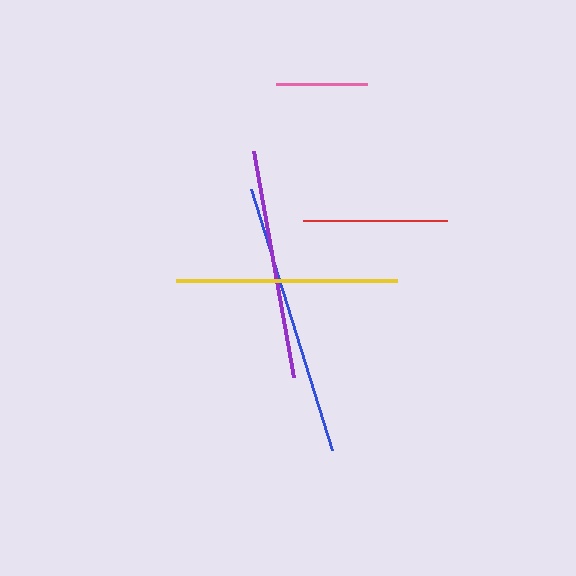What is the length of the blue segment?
The blue segment is approximately 273 pixels long.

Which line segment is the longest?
The blue line is the longest at approximately 273 pixels.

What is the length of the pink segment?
The pink segment is approximately 92 pixels long.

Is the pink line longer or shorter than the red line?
The red line is longer than the pink line.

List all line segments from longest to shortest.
From longest to shortest: blue, purple, yellow, red, pink.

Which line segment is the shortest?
The pink line is the shortest at approximately 92 pixels.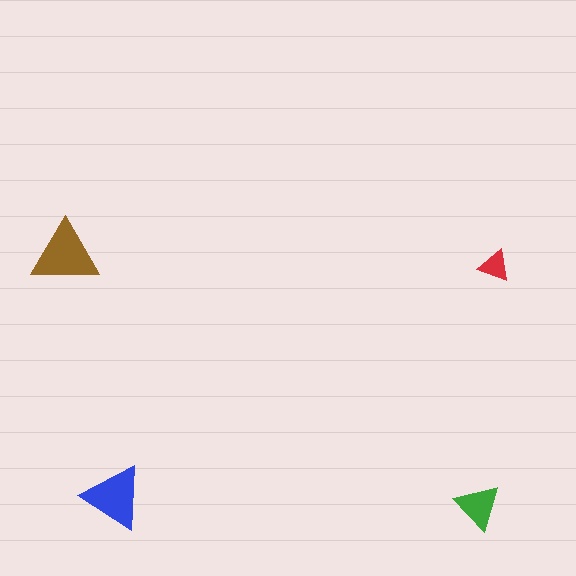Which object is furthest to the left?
The brown triangle is leftmost.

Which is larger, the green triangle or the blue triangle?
The blue one.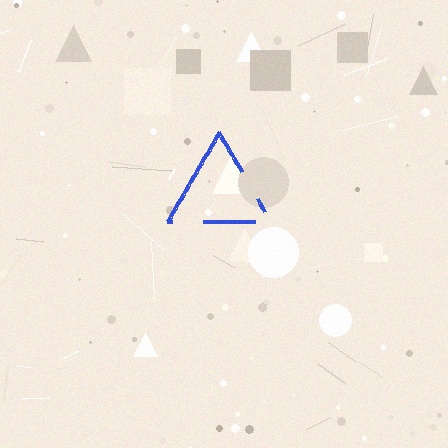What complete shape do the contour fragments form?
The contour fragments form a triangle.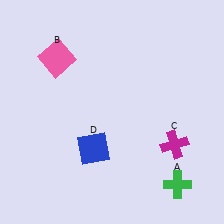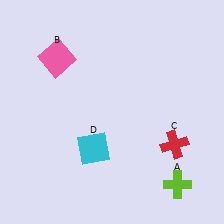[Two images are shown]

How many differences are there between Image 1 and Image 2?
There are 3 differences between the two images.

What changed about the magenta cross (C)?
In Image 1, C is magenta. In Image 2, it changed to red.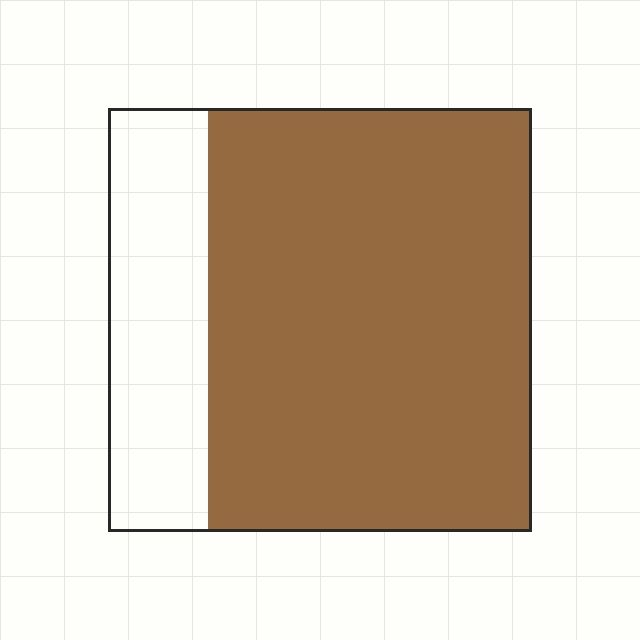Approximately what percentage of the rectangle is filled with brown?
Approximately 75%.